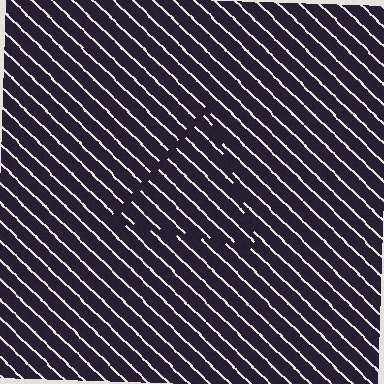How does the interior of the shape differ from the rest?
The interior of the shape contains the same grating, shifted by half a period — the contour is defined by the phase discontinuity where line-ends from the inner and outer gratings abut.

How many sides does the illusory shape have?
3 sides — the line-ends trace a triangle.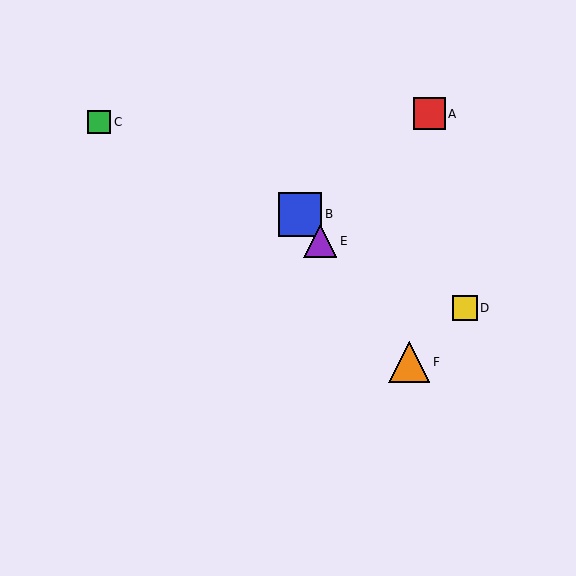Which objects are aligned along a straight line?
Objects B, E, F are aligned along a straight line.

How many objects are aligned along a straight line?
3 objects (B, E, F) are aligned along a straight line.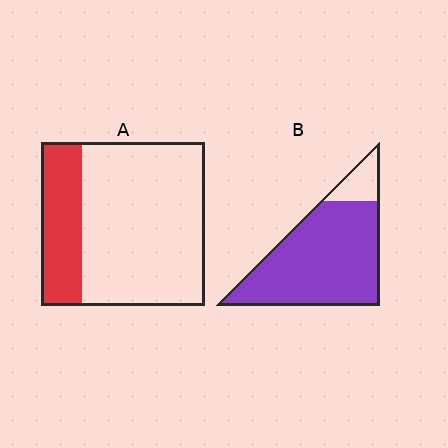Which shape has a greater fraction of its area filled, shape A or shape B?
Shape B.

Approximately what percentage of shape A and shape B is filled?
A is approximately 25% and B is approximately 85%.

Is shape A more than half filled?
No.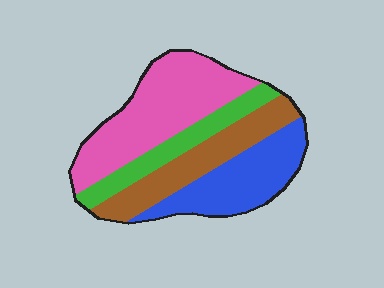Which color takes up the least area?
Green, at roughly 15%.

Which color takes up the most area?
Pink, at roughly 35%.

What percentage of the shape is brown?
Brown takes up between a sixth and a third of the shape.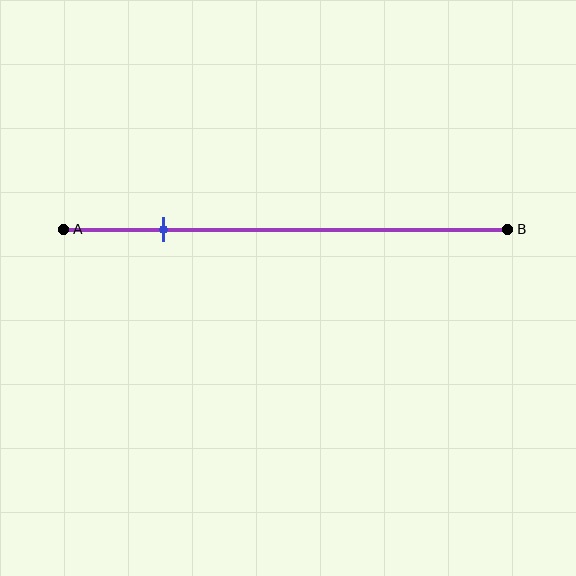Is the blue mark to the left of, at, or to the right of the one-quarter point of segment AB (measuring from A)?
The blue mark is approximately at the one-quarter point of segment AB.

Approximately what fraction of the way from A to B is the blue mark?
The blue mark is approximately 20% of the way from A to B.